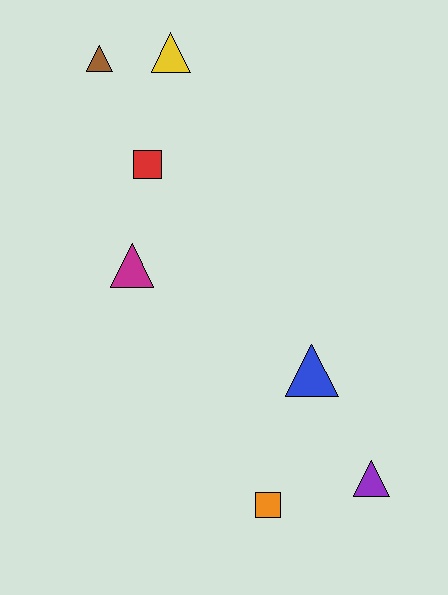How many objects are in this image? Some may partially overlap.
There are 7 objects.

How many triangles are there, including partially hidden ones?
There are 5 triangles.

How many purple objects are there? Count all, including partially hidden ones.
There is 1 purple object.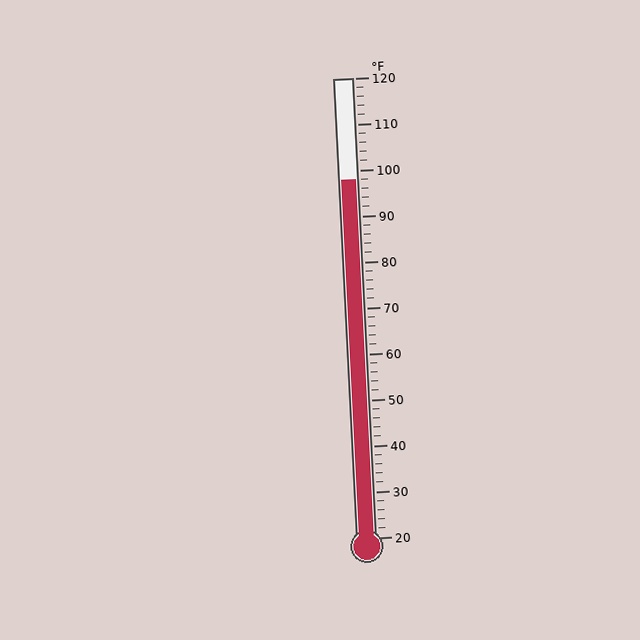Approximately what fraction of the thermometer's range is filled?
The thermometer is filled to approximately 80% of its range.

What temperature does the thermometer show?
The thermometer shows approximately 98°F.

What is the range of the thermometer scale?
The thermometer scale ranges from 20°F to 120°F.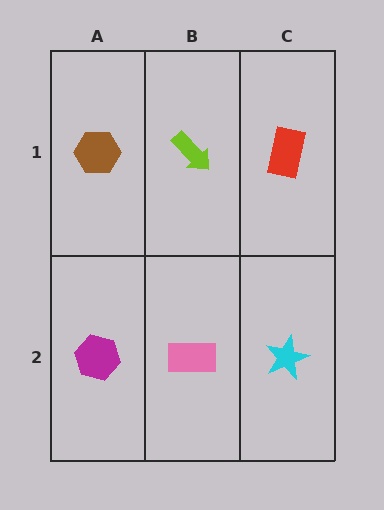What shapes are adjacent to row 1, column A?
A magenta hexagon (row 2, column A), a lime arrow (row 1, column B).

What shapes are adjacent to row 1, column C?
A cyan star (row 2, column C), a lime arrow (row 1, column B).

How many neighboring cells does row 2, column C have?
2.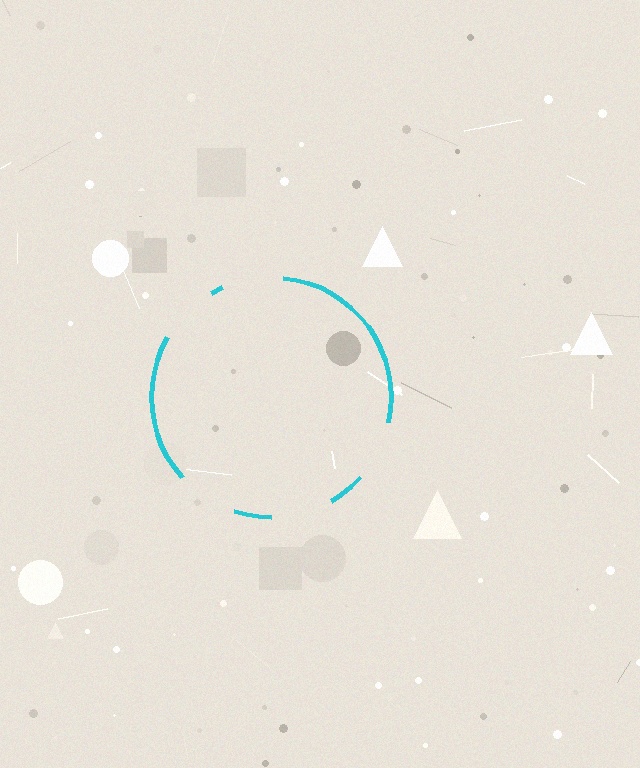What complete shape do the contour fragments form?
The contour fragments form a circle.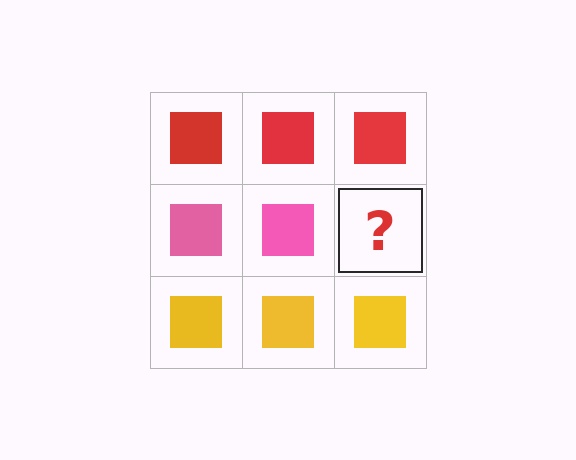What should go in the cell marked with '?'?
The missing cell should contain a pink square.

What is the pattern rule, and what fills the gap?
The rule is that each row has a consistent color. The gap should be filled with a pink square.